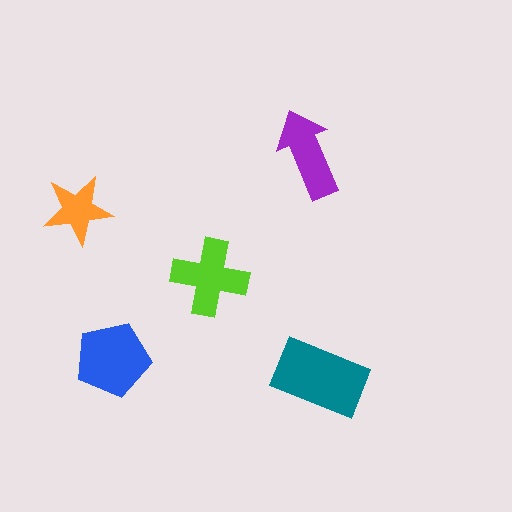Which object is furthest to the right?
The teal rectangle is rightmost.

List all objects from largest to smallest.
The teal rectangle, the blue pentagon, the lime cross, the purple arrow, the orange star.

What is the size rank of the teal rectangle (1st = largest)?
1st.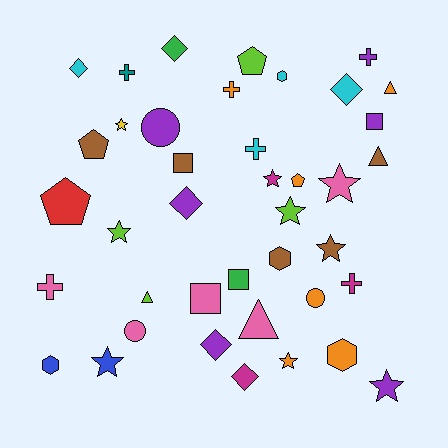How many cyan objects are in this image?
There are 4 cyan objects.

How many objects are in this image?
There are 40 objects.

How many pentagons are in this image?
There are 4 pentagons.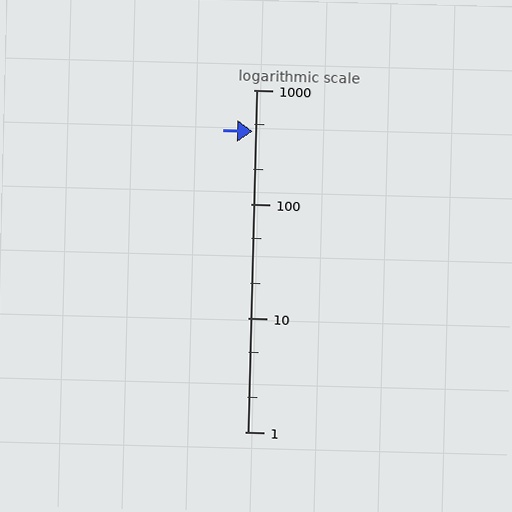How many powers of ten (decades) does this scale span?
The scale spans 3 decades, from 1 to 1000.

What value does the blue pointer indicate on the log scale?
The pointer indicates approximately 430.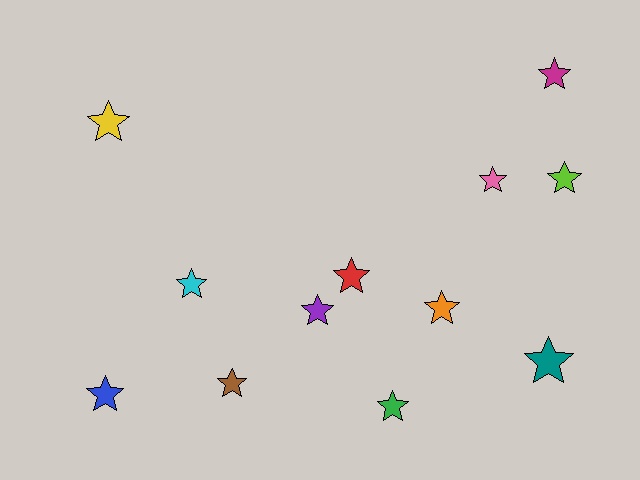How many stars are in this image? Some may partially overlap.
There are 12 stars.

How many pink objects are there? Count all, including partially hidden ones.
There is 1 pink object.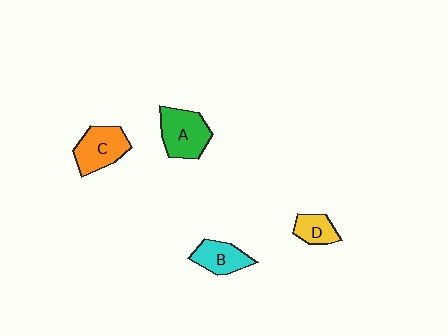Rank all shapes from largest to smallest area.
From largest to smallest: A (green), C (orange), B (cyan), D (yellow).